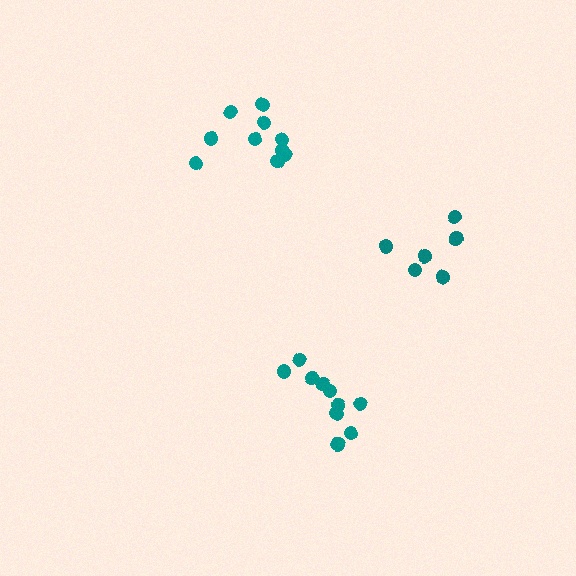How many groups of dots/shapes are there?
There are 3 groups.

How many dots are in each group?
Group 1: 6 dots, Group 2: 10 dots, Group 3: 10 dots (26 total).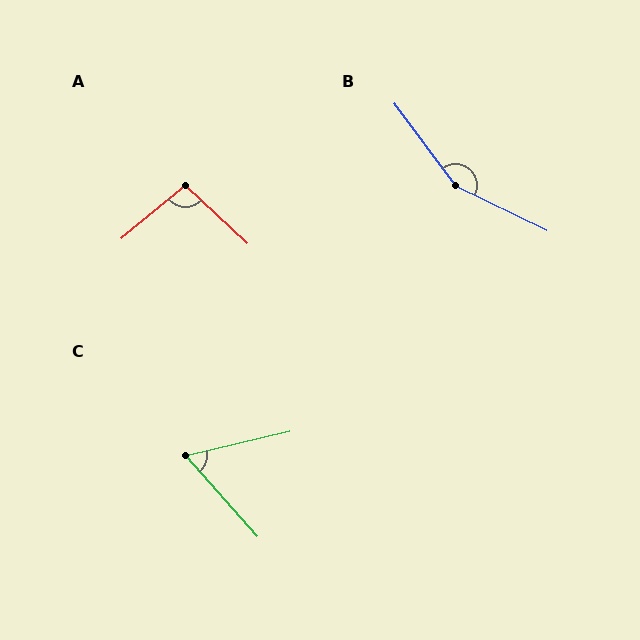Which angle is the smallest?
C, at approximately 61 degrees.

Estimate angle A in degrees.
Approximately 97 degrees.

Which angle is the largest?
B, at approximately 153 degrees.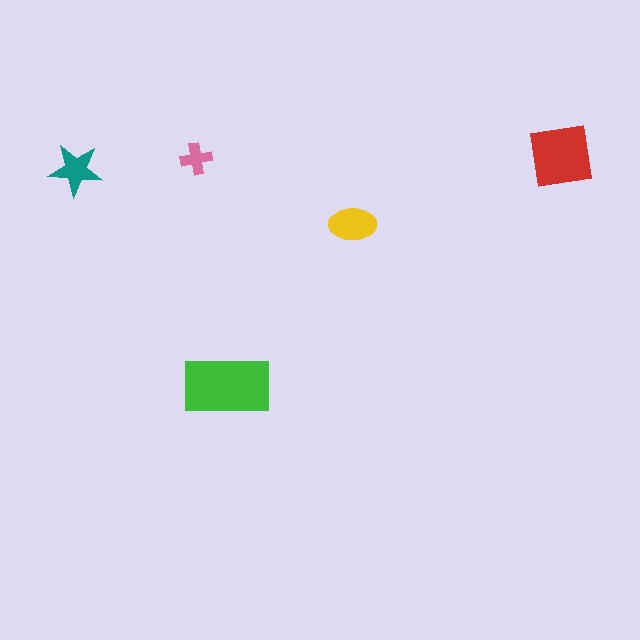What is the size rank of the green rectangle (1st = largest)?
1st.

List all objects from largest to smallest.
The green rectangle, the red square, the yellow ellipse, the teal star, the pink cross.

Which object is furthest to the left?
The teal star is leftmost.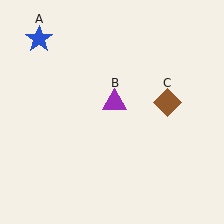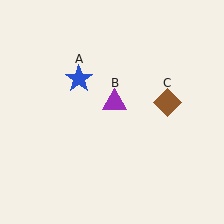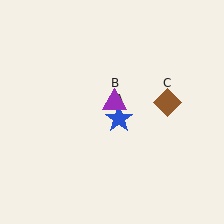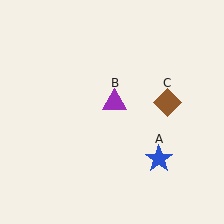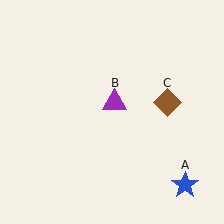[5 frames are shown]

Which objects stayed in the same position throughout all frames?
Purple triangle (object B) and brown diamond (object C) remained stationary.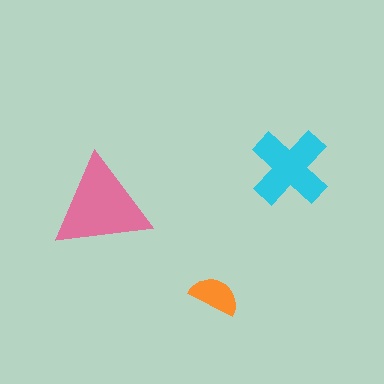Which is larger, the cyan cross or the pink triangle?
The pink triangle.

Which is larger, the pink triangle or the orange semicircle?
The pink triangle.